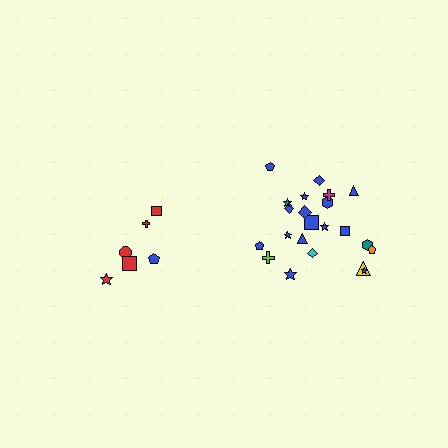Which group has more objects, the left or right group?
The right group.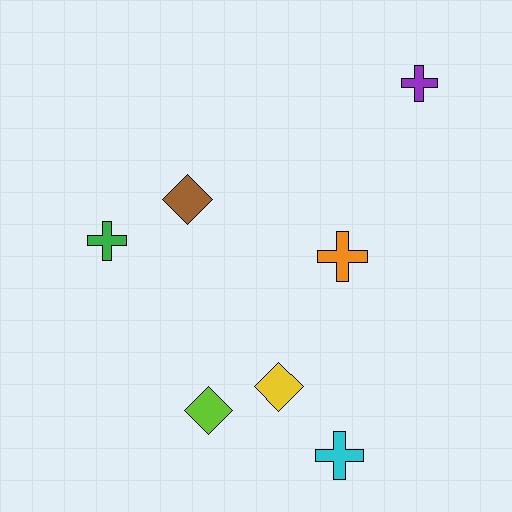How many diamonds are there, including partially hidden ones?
There are 3 diamonds.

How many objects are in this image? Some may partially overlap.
There are 7 objects.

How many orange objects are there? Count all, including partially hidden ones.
There is 1 orange object.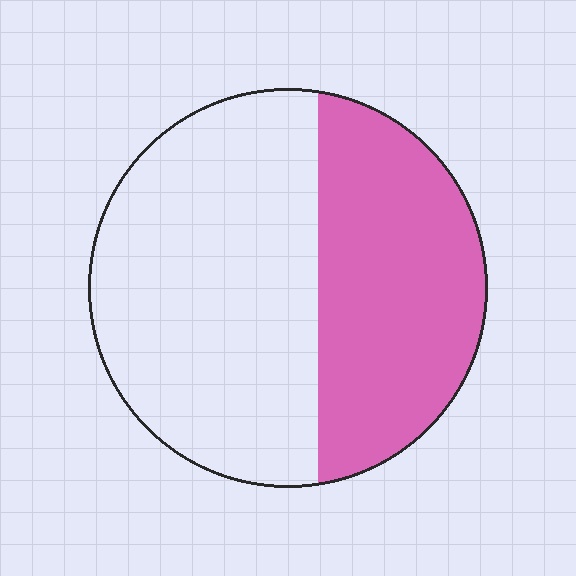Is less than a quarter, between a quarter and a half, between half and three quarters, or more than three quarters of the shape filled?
Between a quarter and a half.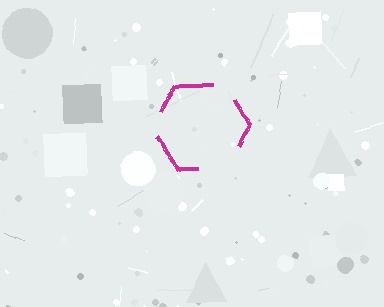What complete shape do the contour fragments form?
The contour fragments form a hexagon.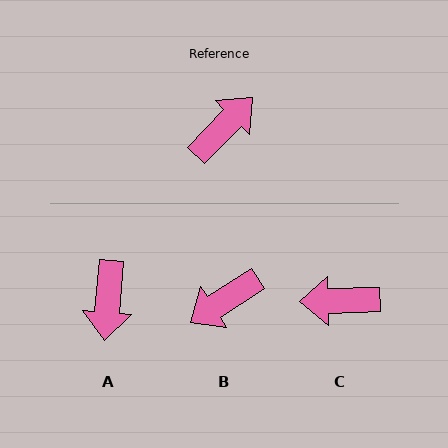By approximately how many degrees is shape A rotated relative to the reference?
Approximately 140 degrees clockwise.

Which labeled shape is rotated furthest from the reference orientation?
B, about 167 degrees away.